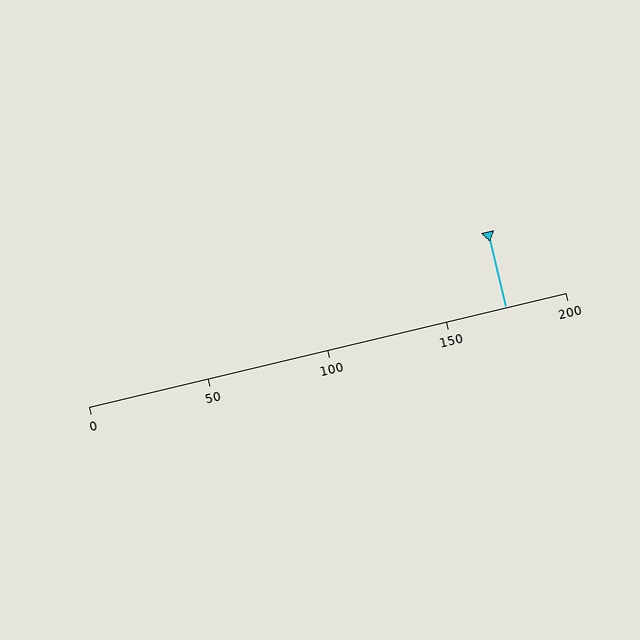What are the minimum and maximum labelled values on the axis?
The axis runs from 0 to 200.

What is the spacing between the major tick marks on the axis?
The major ticks are spaced 50 apart.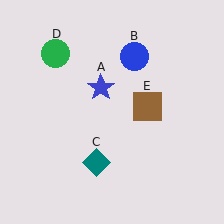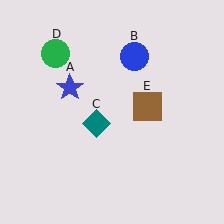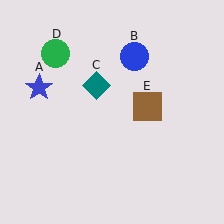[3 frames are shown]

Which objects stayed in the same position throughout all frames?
Blue circle (object B) and green circle (object D) and brown square (object E) remained stationary.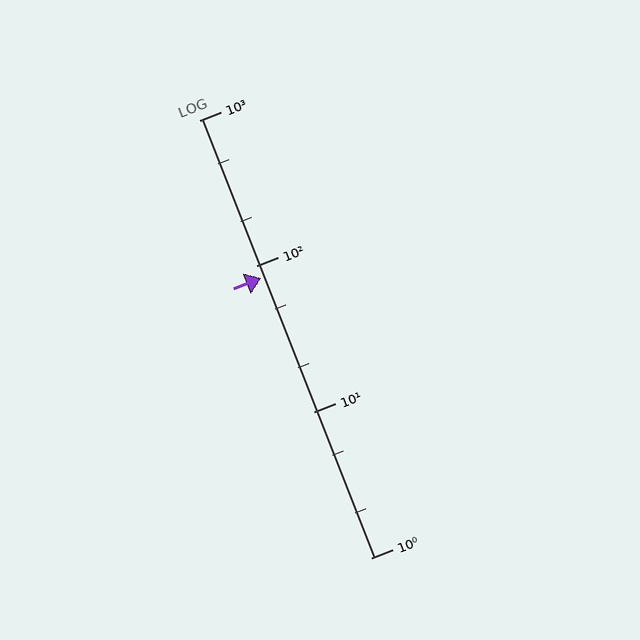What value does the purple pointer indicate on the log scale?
The pointer indicates approximately 83.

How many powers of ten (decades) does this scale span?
The scale spans 3 decades, from 1 to 1000.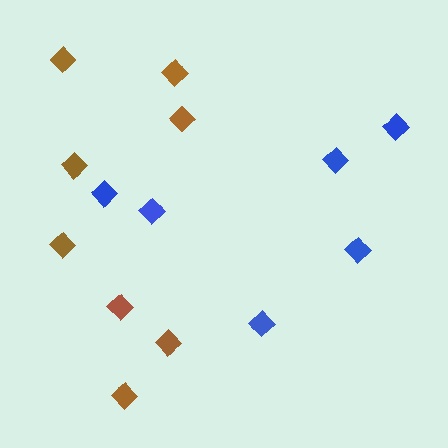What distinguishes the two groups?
There are 2 groups: one group of blue diamonds (6) and one group of brown diamonds (8).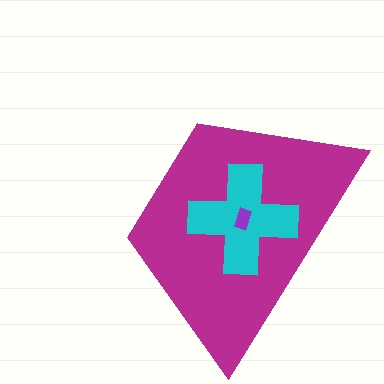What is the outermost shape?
The magenta trapezoid.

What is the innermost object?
The purple rectangle.